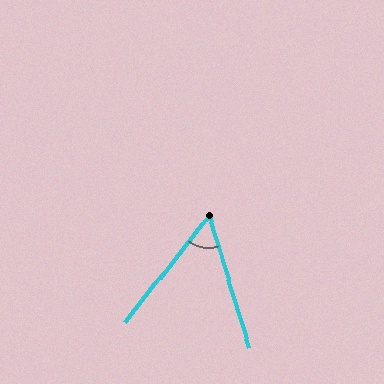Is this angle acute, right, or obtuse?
It is acute.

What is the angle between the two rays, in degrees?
Approximately 55 degrees.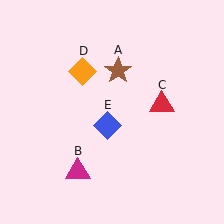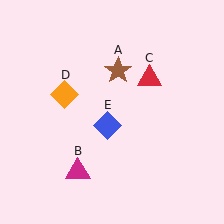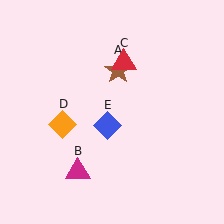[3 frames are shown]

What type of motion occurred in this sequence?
The red triangle (object C), orange diamond (object D) rotated counterclockwise around the center of the scene.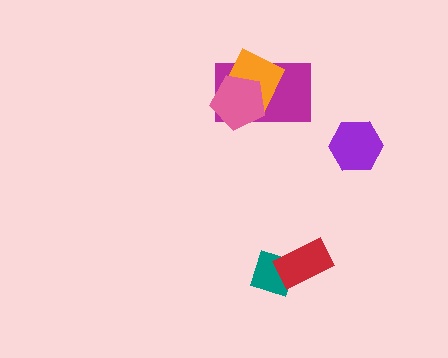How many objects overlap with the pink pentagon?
2 objects overlap with the pink pentagon.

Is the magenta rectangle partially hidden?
Yes, it is partially covered by another shape.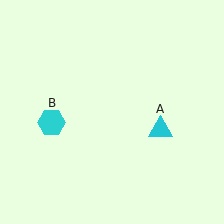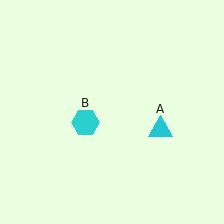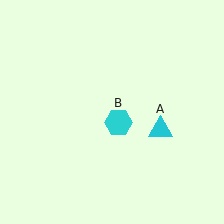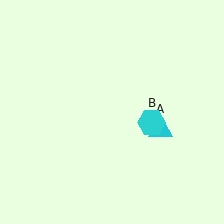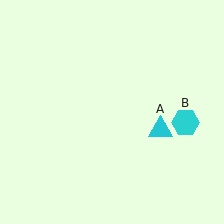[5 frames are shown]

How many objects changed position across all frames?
1 object changed position: cyan hexagon (object B).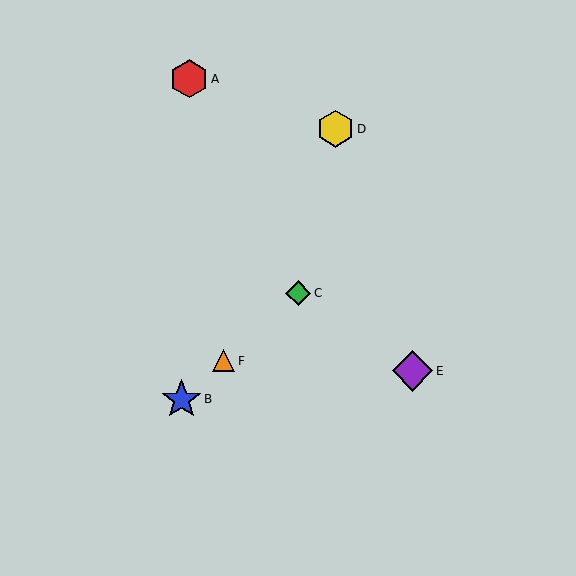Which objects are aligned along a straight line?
Objects B, C, F are aligned along a straight line.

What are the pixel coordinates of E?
Object E is at (412, 371).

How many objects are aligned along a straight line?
3 objects (B, C, F) are aligned along a straight line.